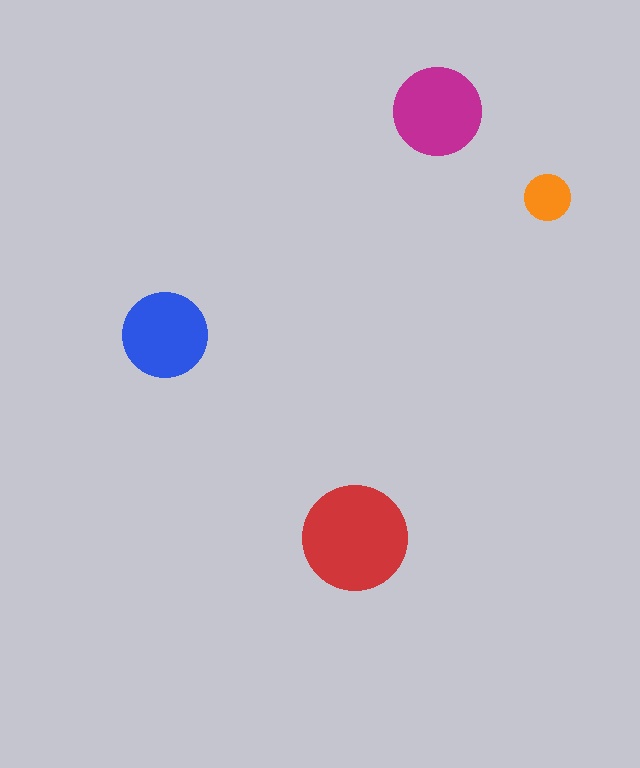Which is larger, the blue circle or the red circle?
The red one.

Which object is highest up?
The magenta circle is topmost.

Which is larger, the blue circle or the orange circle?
The blue one.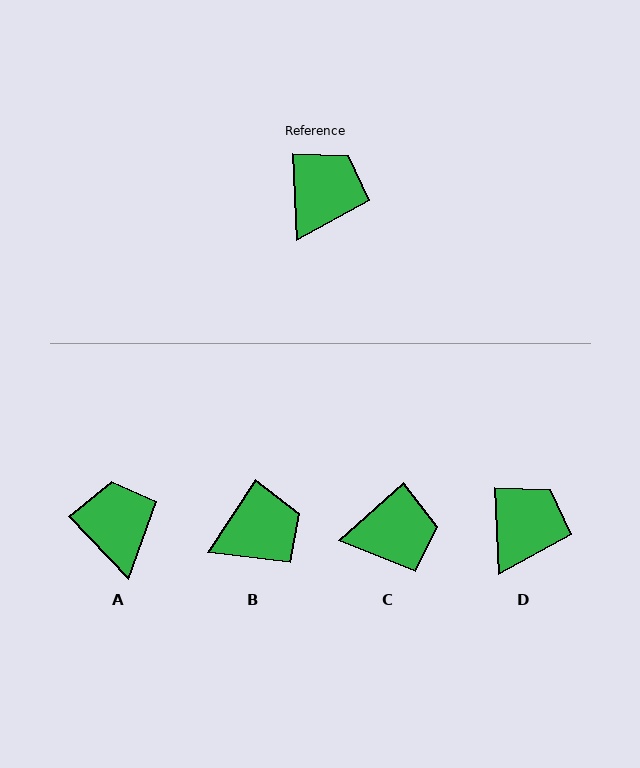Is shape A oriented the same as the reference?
No, it is off by about 41 degrees.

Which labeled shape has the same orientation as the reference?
D.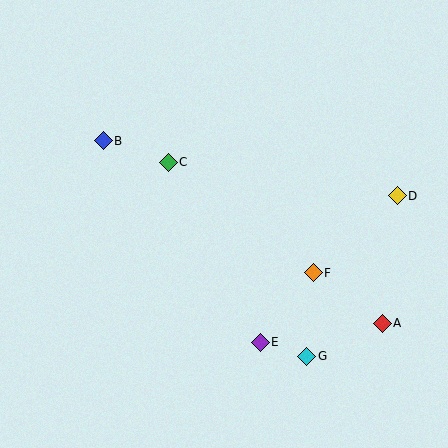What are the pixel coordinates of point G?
Point G is at (307, 356).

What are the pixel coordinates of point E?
Point E is at (260, 342).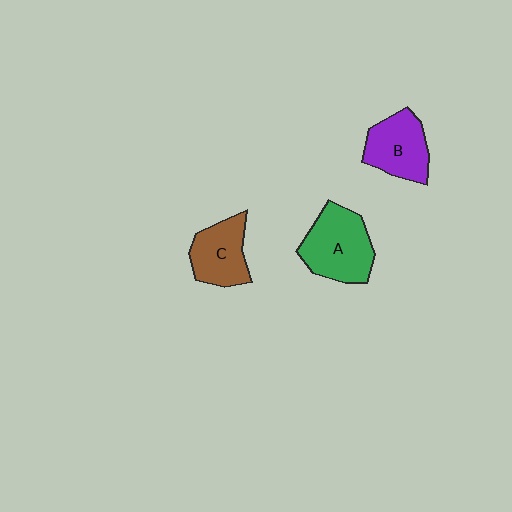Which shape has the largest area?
Shape A (green).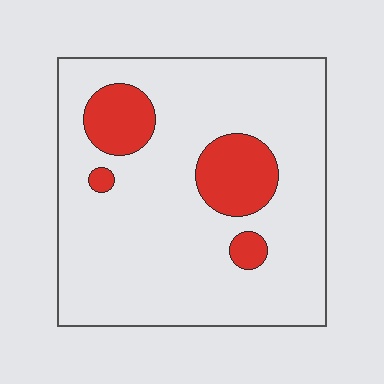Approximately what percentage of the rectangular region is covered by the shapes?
Approximately 15%.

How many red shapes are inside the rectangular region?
4.